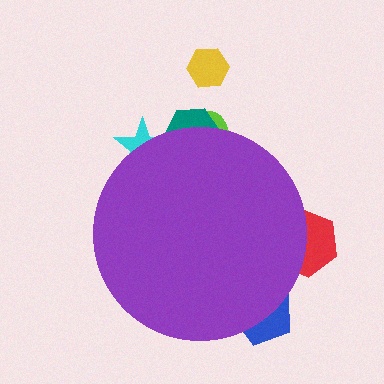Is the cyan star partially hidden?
Yes, the cyan star is partially hidden behind the purple circle.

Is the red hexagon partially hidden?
Yes, the red hexagon is partially hidden behind the purple circle.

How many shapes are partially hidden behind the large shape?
5 shapes are partially hidden.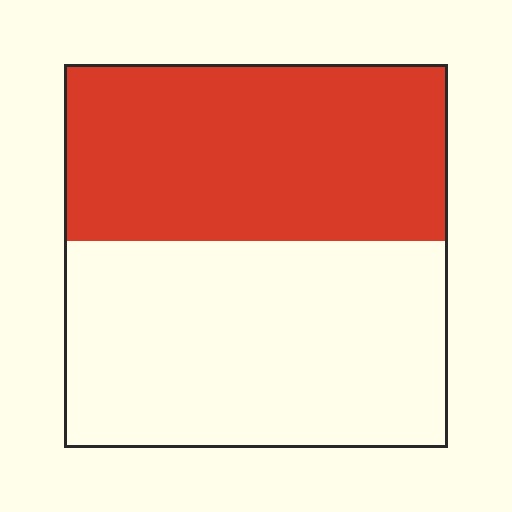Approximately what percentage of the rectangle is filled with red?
Approximately 45%.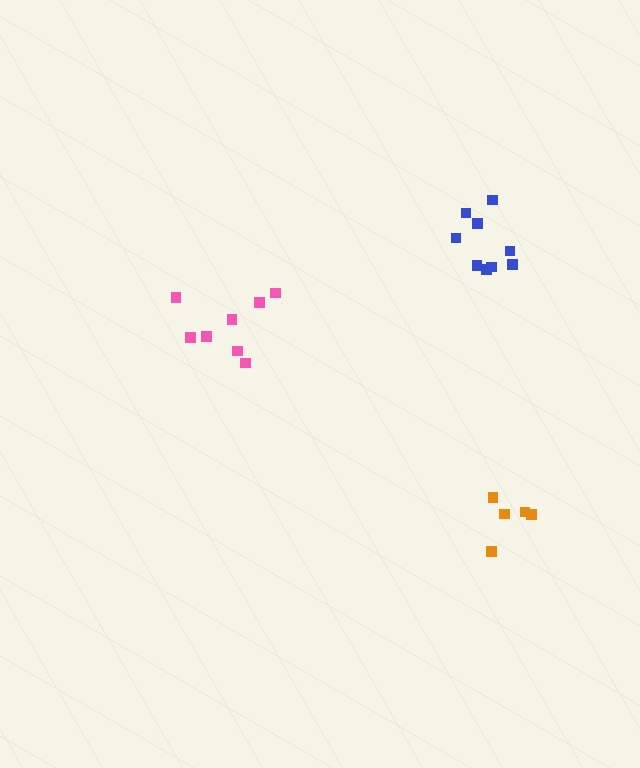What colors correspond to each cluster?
The clusters are colored: blue, orange, pink.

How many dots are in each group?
Group 1: 9 dots, Group 2: 5 dots, Group 3: 8 dots (22 total).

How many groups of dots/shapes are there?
There are 3 groups.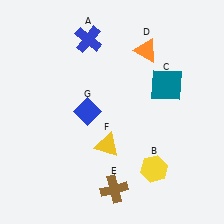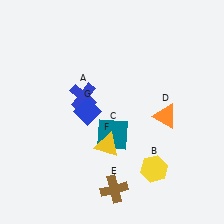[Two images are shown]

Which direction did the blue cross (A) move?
The blue cross (A) moved down.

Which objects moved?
The objects that moved are: the blue cross (A), the teal square (C), the orange triangle (D).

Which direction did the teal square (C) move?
The teal square (C) moved left.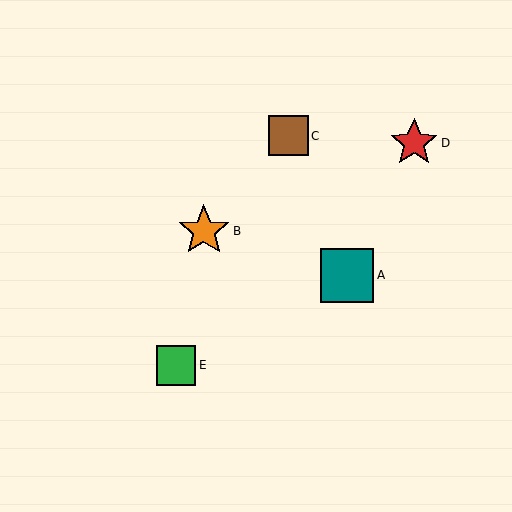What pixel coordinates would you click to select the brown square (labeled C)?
Click at (288, 136) to select the brown square C.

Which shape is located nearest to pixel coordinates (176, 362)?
The green square (labeled E) at (176, 365) is nearest to that location.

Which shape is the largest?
The teal square (labeled A) is the largest.